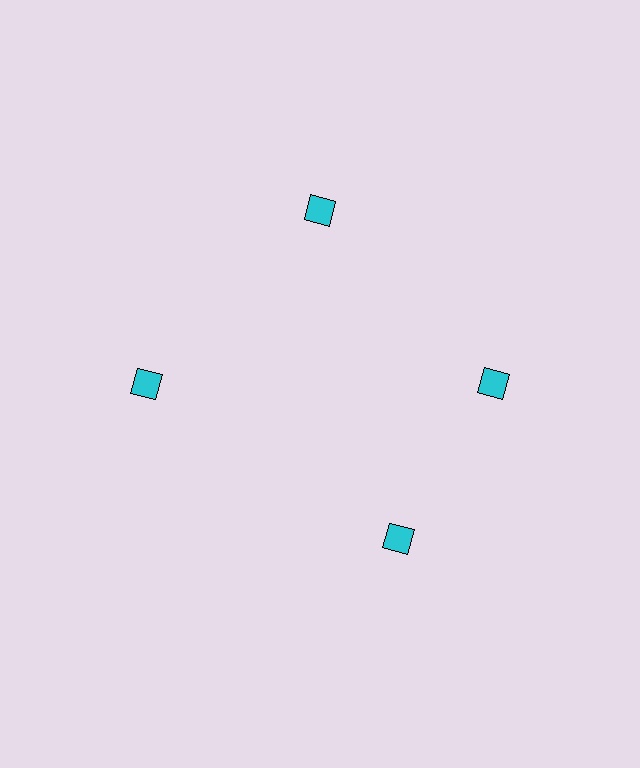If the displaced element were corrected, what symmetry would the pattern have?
It would have 4-fold rotational symmetry — the pattern would map onto itself every 90 degrees.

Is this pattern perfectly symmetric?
No. The 4 cyan squares are arranged in a ring, but one element near the 6 o'clock position is rotated out of alignment along the ring, breaking the 4-fold rotational symmetry.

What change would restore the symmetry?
The symmetry would be restored by rotating it back into even spacing with its neighbors so that all 4 squares sit at equal angles and equal distance from the center.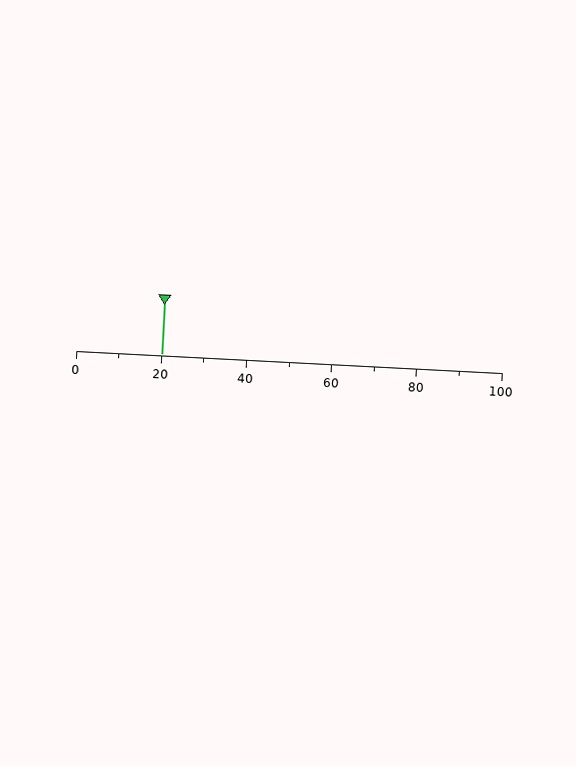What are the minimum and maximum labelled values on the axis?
The axis runs from 0 to 100.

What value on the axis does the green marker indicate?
The marker indicates approximately 20.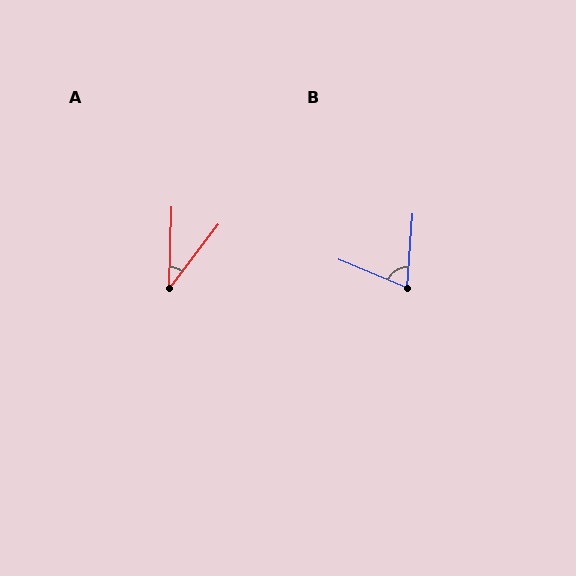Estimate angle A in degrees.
Approximately 36 degrees.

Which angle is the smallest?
A, at approximately 36 degrees.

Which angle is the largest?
B, at approximately 71 degrees.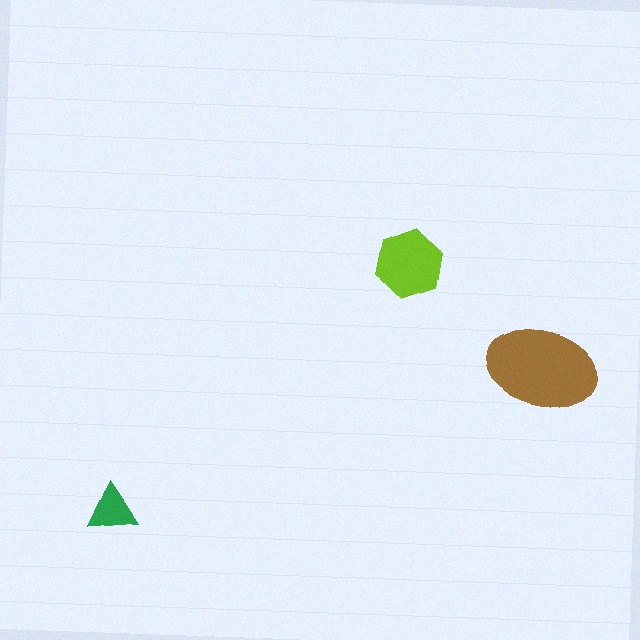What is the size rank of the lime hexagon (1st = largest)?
2nd.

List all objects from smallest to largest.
The green triangle, the lime hexagon, the brown ellipse.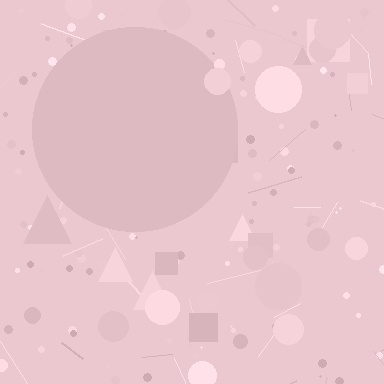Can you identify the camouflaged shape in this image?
The camouflaged shape is a circle.